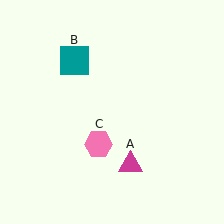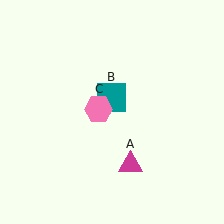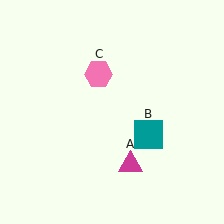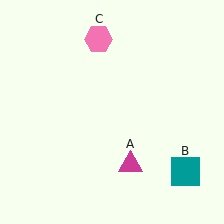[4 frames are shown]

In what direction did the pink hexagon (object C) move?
The pink hexagon (object C) moved up.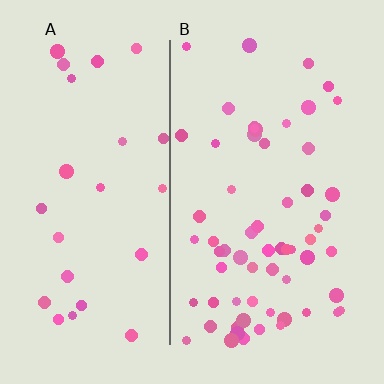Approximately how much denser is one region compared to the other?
Approximately 2.3× — region B over region A.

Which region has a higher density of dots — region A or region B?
B (the right).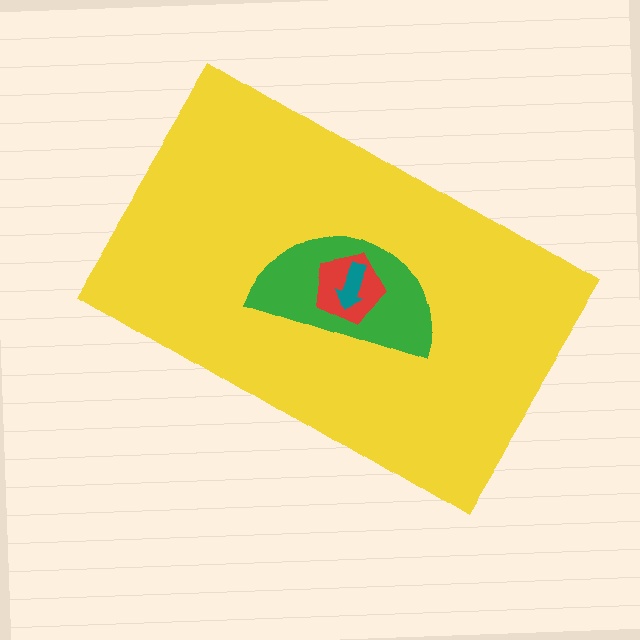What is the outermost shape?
The yellow rectangle.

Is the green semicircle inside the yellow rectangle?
Yes.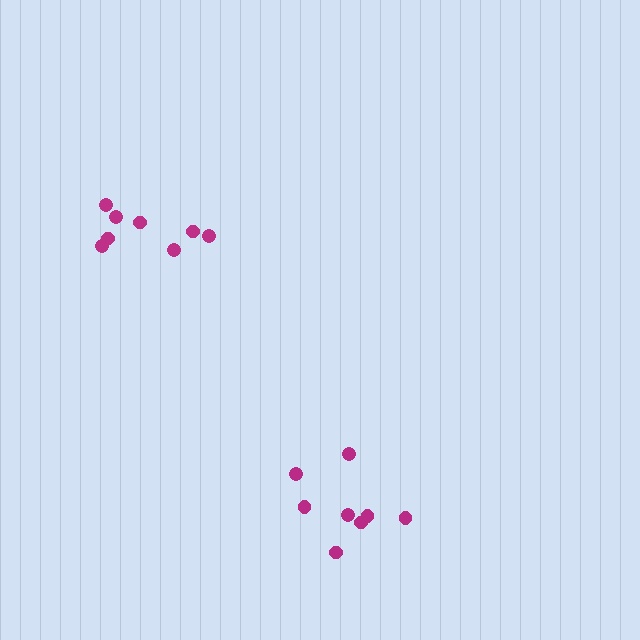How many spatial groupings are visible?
There are 2 spatial groupings.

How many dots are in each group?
Group 1: 8 dots, Group 2: 8 dots (16 total).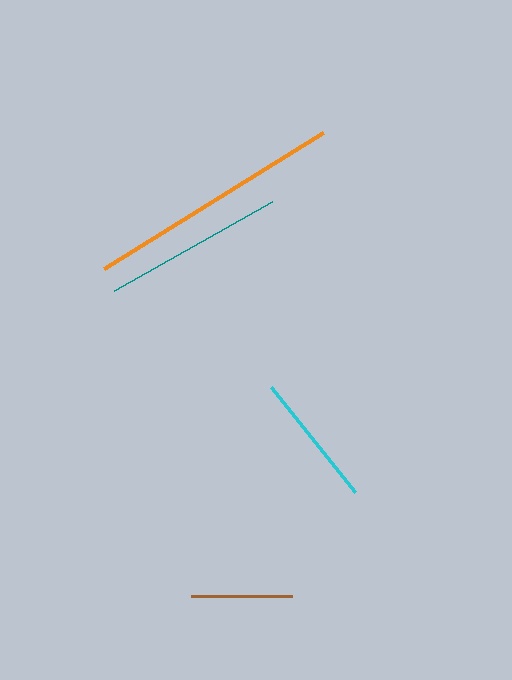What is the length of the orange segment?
The orange segment is approximately 258 pixels long.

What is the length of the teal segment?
The teal segment is approximately 181 pixels long.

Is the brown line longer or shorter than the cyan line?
The cyan line is longer than the brown line.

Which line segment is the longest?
The orange line is the longest at approximately 258 pixels.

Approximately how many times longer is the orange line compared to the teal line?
The orange line is approximately 1.4 times the length of the teal line.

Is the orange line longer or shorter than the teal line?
The orange line is longer than the teal line.